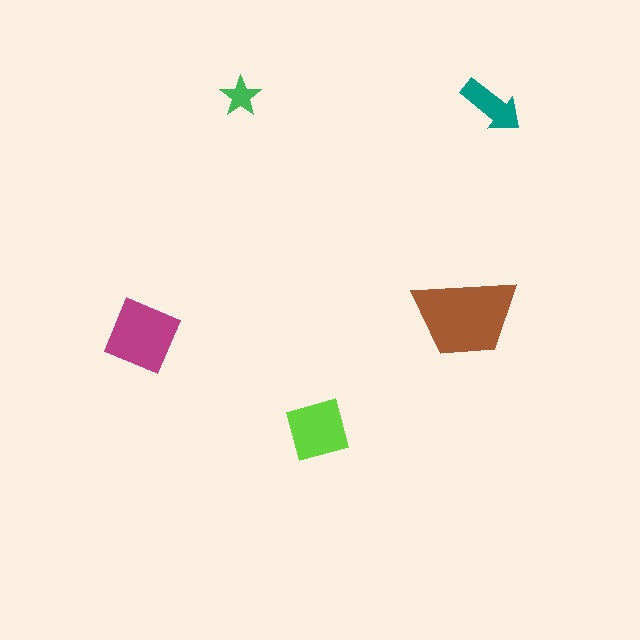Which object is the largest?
The brown trapezoid.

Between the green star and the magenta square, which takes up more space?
The magenta square.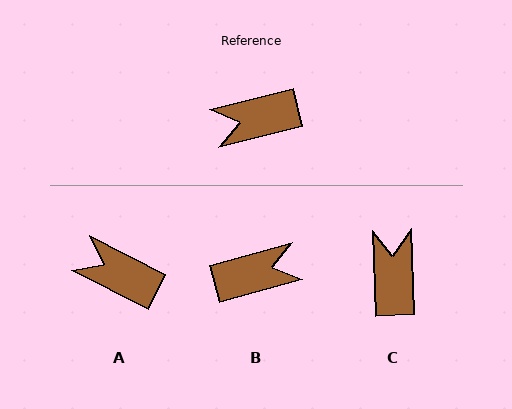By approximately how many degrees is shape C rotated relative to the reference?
Approximately 102 degrees clockwise.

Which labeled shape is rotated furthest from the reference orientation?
B, about 179 degrees away.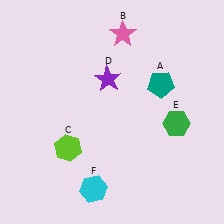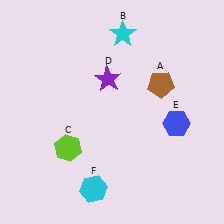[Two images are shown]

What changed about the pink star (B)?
In Image 1, B is pink. In Image 2, it changed to cyan.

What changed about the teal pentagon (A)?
In Image 1, A is teal. In Image 2, it changed to brown.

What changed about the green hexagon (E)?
In Image 1, E is green. In Image 2, it changed to blue.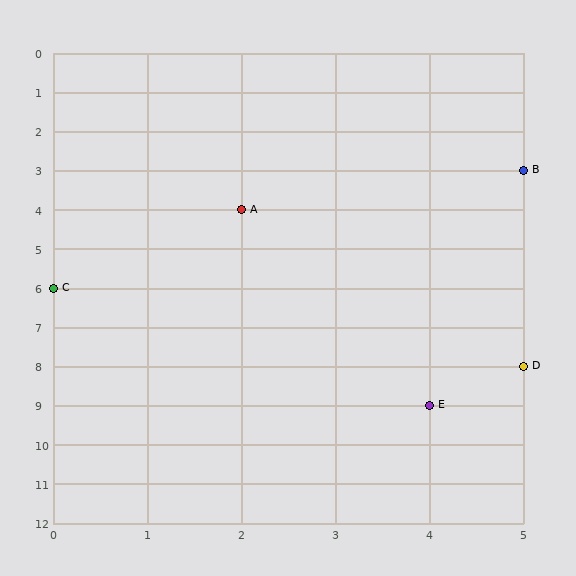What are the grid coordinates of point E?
Point E is at grid coordinates (4, 9).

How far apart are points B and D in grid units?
Points B and D are 5 rows apart.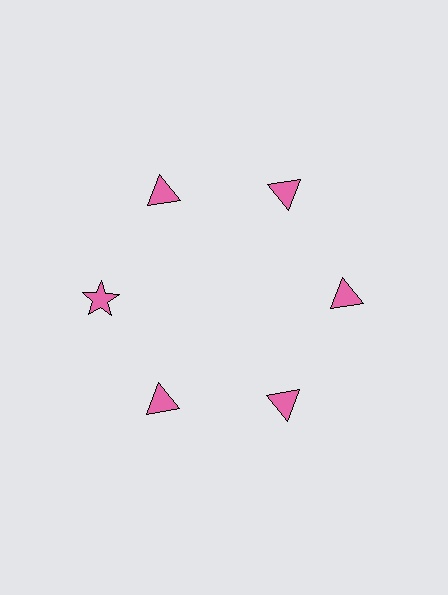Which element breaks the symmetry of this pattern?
The pink star at roughly the 9 o'clock position breaks the symmetry. All other shapes are pink triangles.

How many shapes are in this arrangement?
There are 6 shapes arranged in a ring pattern.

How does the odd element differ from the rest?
It has a different shape: star instead of triangle.